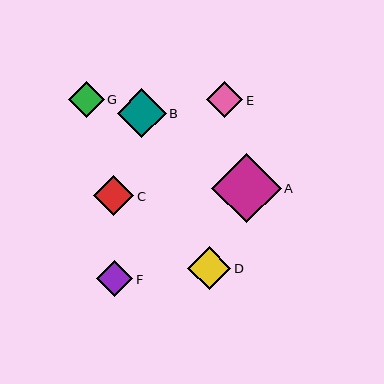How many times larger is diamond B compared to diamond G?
Diamond B is approximately 1.4 times the size of diamond G.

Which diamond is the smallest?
Diamond G is the smallest with a size of approximately 36 pixels.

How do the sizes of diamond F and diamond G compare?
Diamond F and diamond G are approximately the same size.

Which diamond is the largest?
Diamond A is the largest with a size of approximately 69 pixels.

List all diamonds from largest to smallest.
From largest to smallest: A, B, D, C, F, E, G.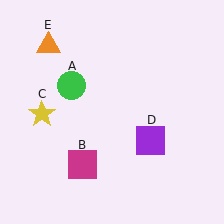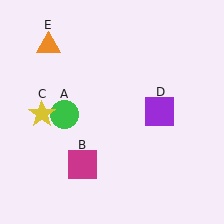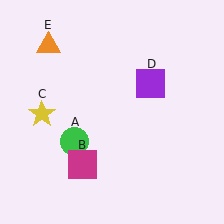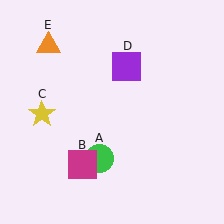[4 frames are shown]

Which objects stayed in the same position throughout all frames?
Magenta square (object B) and yellow star (object C) and orange triangle (object E) remained stationary.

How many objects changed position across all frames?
2 objects changed position: green circle (object A), purple square (object D).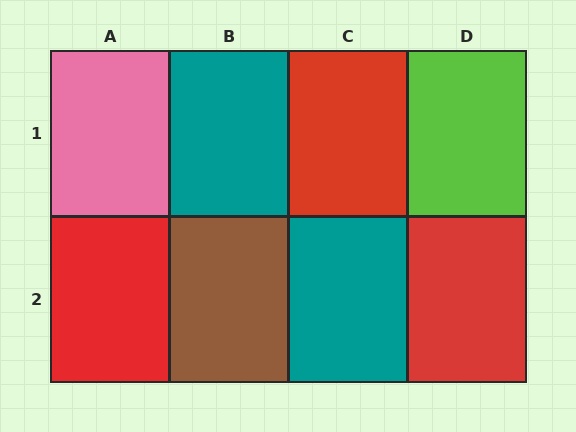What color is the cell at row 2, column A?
Red.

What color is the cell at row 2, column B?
Brown.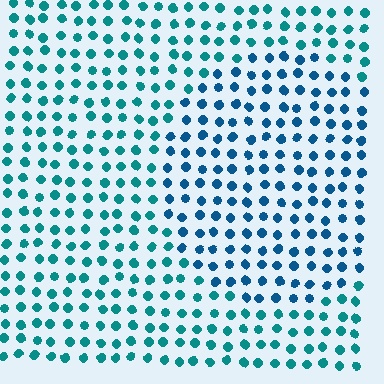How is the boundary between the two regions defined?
The boundary is defined purely by a slight shift in hue (about 27 degrees). Spacing, size, and orientation are identical on both sides.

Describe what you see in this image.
The image is filled with small teal elements in a uniform arrangement. A circle-shaped region is visible where the elements are tinted to a slightly different hue, forming a subtle color boundary.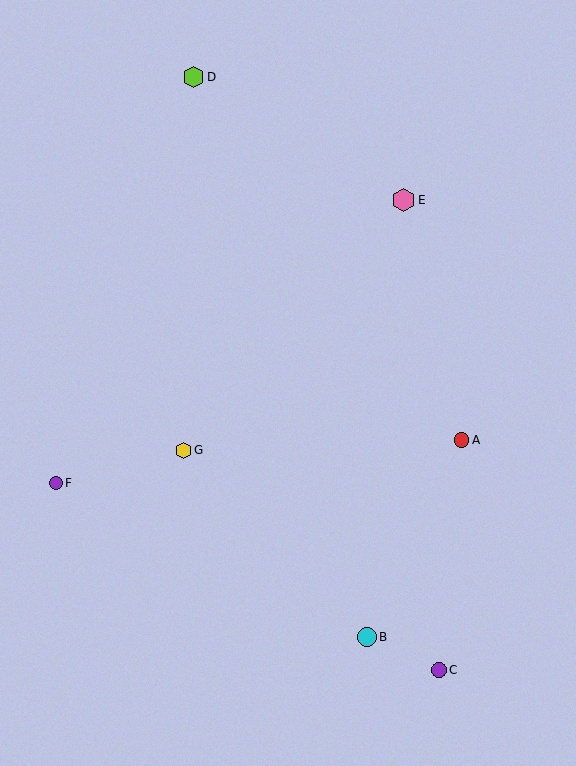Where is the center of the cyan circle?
The center of the cyan circle is at (367, 637).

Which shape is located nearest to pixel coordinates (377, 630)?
The cyan circle (labeled B) at (367, 637) is nearest to that location.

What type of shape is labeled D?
Shape D is a lime hexagon.